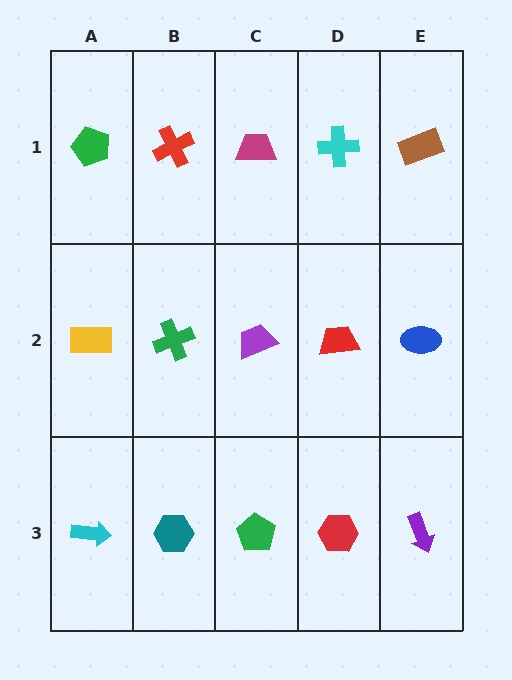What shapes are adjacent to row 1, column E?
A blue ellipse (row 2, column E), a cyan cross (row 1, column D).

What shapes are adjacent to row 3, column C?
A purple trapezoid (row 2, column C), a teal hexagon (row 3, column B), a red hexagon (row 3, column D).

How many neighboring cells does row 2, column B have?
4.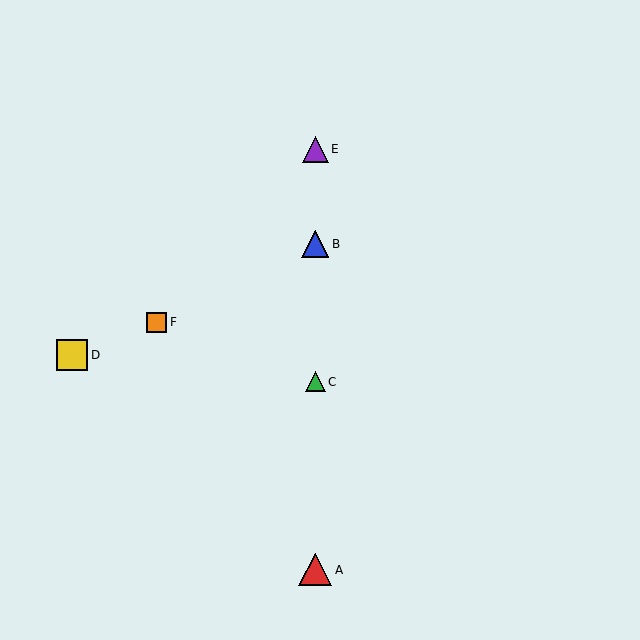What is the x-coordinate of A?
Object A is at x≈315.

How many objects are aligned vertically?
4 objects (A, B, C, E) are aligned vertically.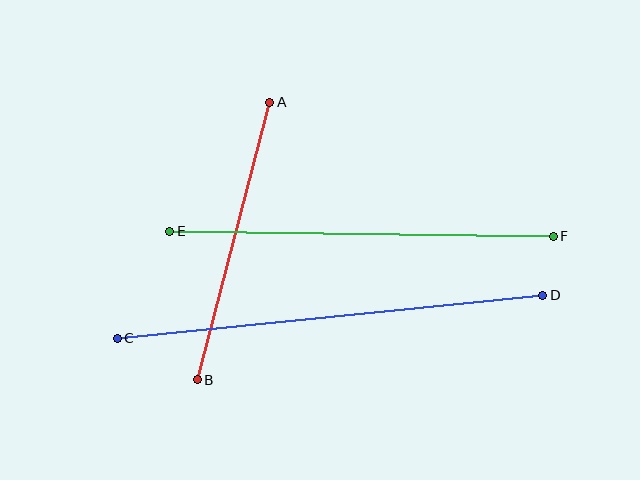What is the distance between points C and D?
The distance is approximately 428 pixels.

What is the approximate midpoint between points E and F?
The midpoint is at approximately (361, 234) pixels.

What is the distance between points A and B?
The distance is approximately 287 pixels.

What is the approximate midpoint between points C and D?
The midpoint is at approximately (330, 317) pixels.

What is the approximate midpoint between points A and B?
The midpoint is at approximately (234, 241) pixels.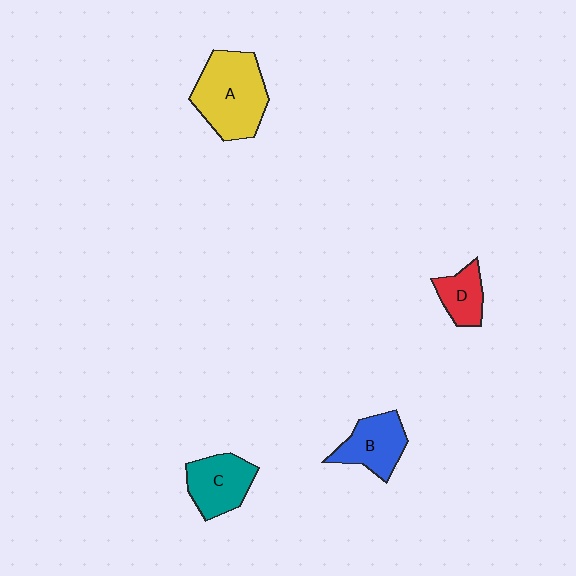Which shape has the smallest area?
Shape D (red).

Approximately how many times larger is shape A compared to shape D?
Approximately 2.3 times.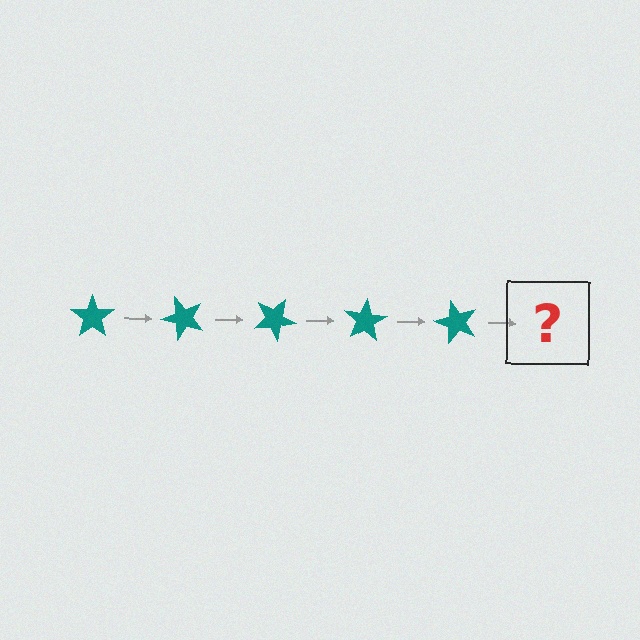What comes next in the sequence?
The next element should be a teal star rotated 250 degrees.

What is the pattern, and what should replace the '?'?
The pattern is that the star rotates 50 degrees each step. The '?' should be a teal star rotated 250 degrees.